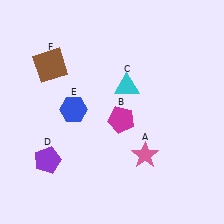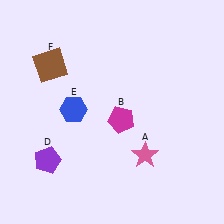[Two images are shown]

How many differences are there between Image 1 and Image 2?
There is 1 difference between the two images.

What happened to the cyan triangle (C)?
The cyan triangle (C) was removed in Image 2. It was in the top-right area of Image 1.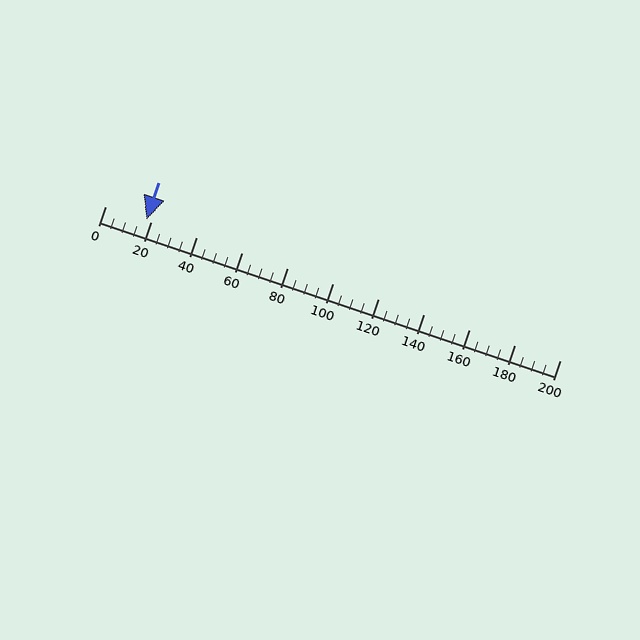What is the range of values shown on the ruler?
The ruler shows values from 0 to 200.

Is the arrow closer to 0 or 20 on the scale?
The arrow is closer to 20.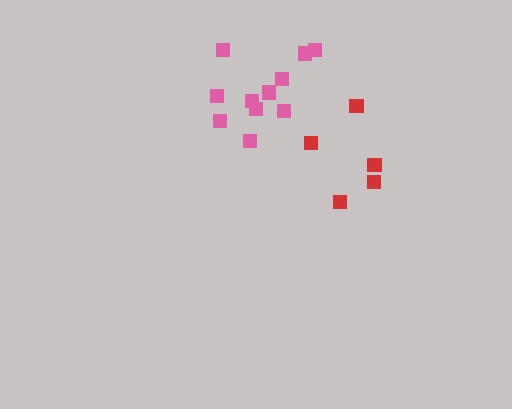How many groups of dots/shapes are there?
There are 2 groups.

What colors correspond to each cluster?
The clusters are colored: pink, red.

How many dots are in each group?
Group 1: 11 dots, Group 2: 5 dots (16 total).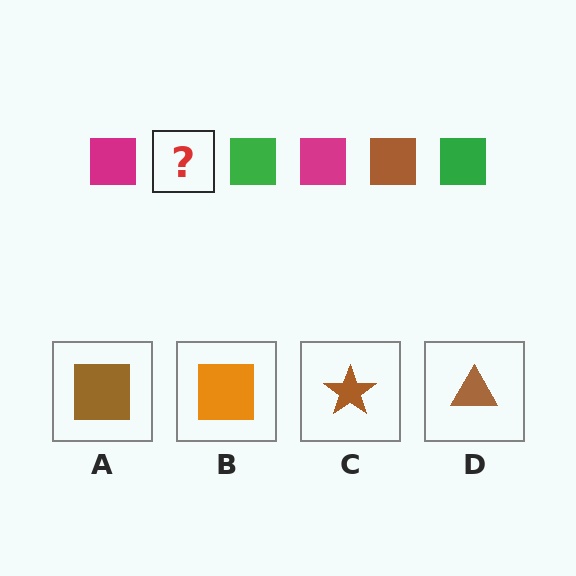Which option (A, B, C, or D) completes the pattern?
A.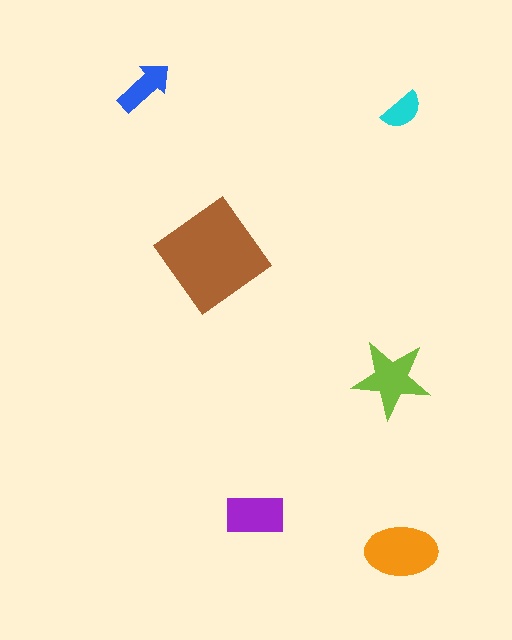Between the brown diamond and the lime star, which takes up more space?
The brown diamond.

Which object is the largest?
The brown diamond.